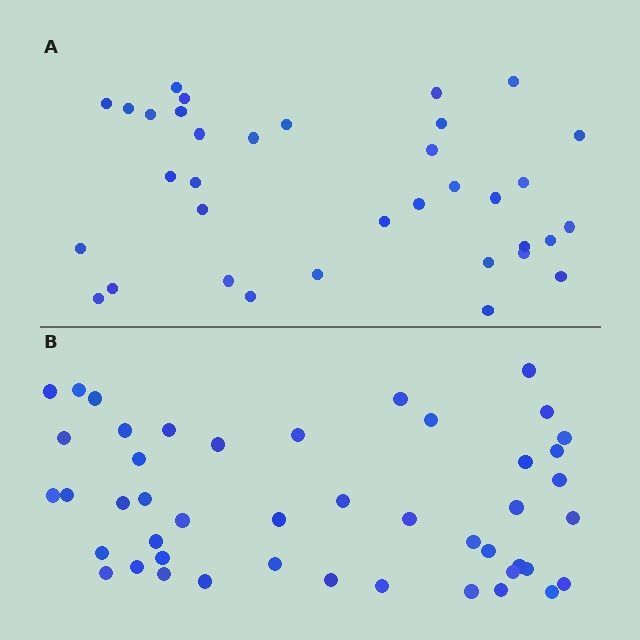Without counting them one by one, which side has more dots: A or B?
Region B (the bottom region) has more dots.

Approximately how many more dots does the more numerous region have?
Region B has roughly 12 or so more dots than region A.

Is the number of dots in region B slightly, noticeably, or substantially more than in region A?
Region B has noticeably more, but not dramatically so. The ratio is roughly 1.3 to 1.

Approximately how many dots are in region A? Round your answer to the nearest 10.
About 40 dots. (The exact count is 35, which rounds to 40.)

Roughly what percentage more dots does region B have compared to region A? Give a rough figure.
About 30% more.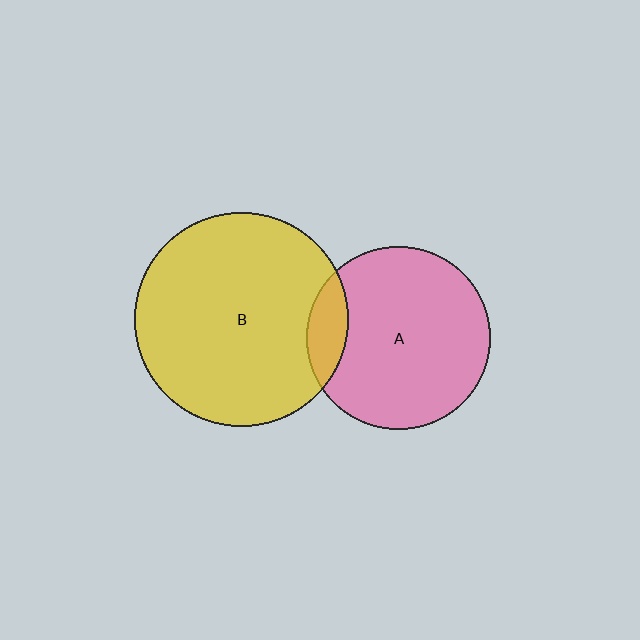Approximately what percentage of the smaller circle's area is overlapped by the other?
Approximately 15%.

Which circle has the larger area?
Circle B (yellow).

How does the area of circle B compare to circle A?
Approximately 1.4 times.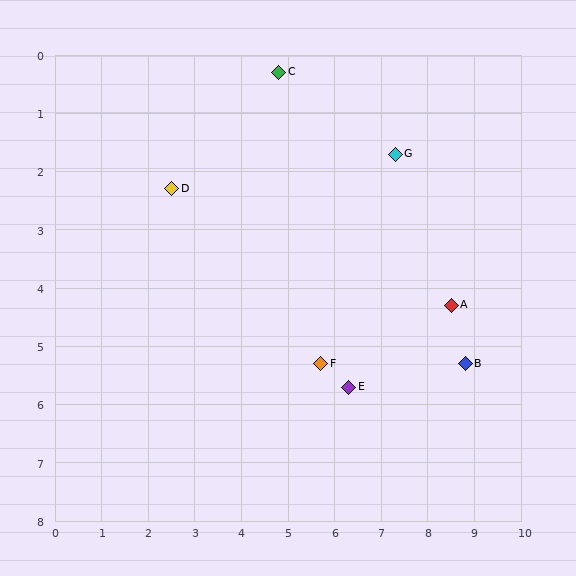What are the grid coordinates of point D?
Point D is at approximately (2.5, 2.3).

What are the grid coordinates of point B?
Point B is at approximately (8.8, 5.3).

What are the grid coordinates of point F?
Point F is at approximately (5.7, 5.3).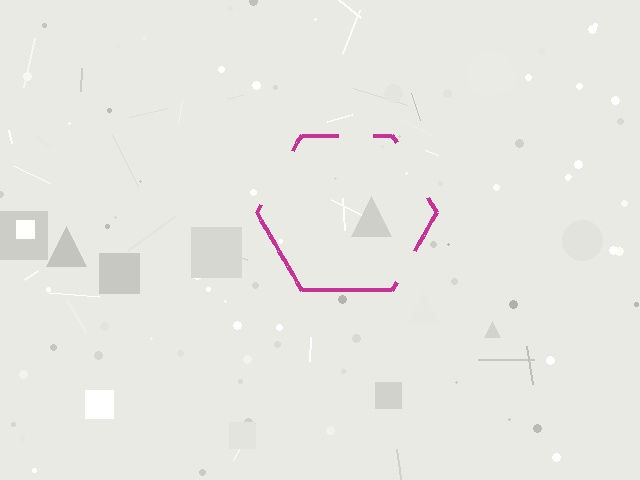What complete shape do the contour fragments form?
The contour fragments form a hexagon.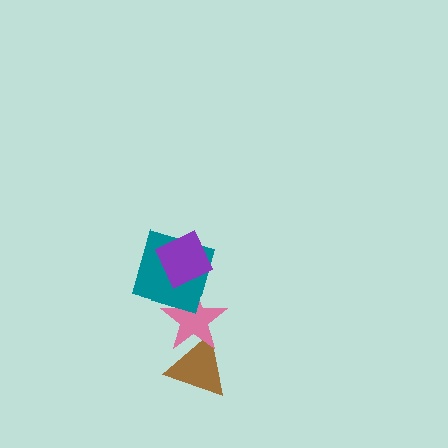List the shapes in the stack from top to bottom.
From top to bottom: the purple diamond, the teal square, the pink star, the brown triangle.